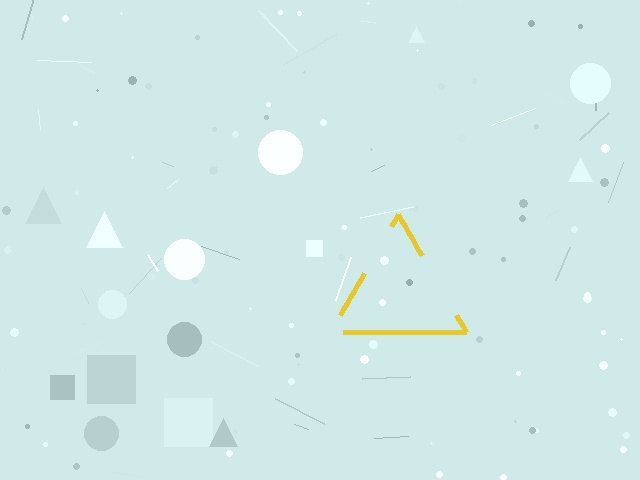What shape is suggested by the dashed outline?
The dashed outline suggests a triangle.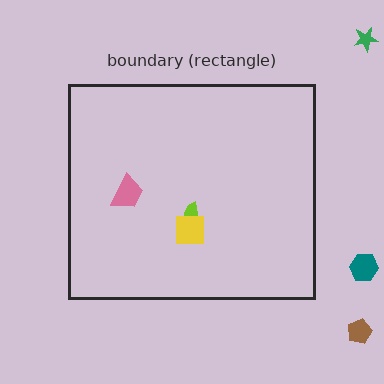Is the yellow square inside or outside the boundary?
Inside.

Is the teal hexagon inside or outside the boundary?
Outside.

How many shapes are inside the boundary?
3 inside, 3 outside.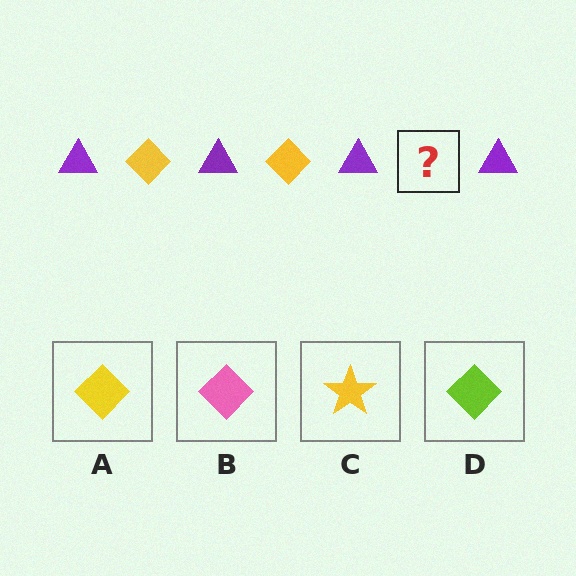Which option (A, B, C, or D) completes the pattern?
A.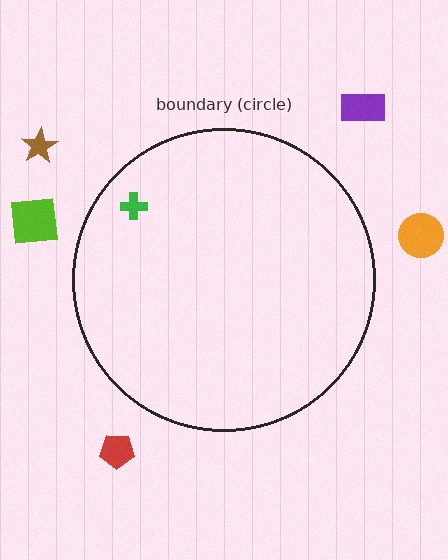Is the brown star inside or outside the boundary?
Outside.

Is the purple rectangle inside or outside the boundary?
Outside.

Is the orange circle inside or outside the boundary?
Outside.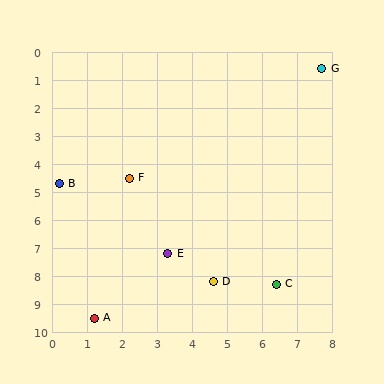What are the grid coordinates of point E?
Point E is at approximately (3.3, 7.2).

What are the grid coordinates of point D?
Point D is at approximately (4.6, 8.2).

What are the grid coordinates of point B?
Point B is at approximately (0.2, 4.7).